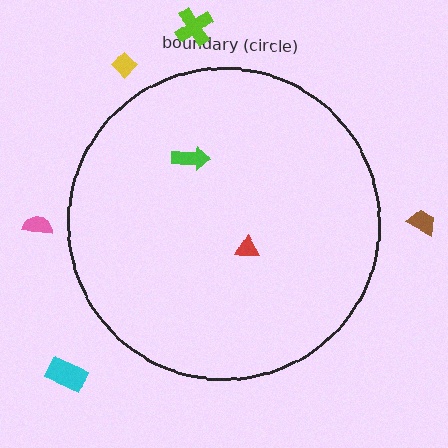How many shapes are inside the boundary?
2 inside, 5 outside.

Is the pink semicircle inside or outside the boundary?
Outside.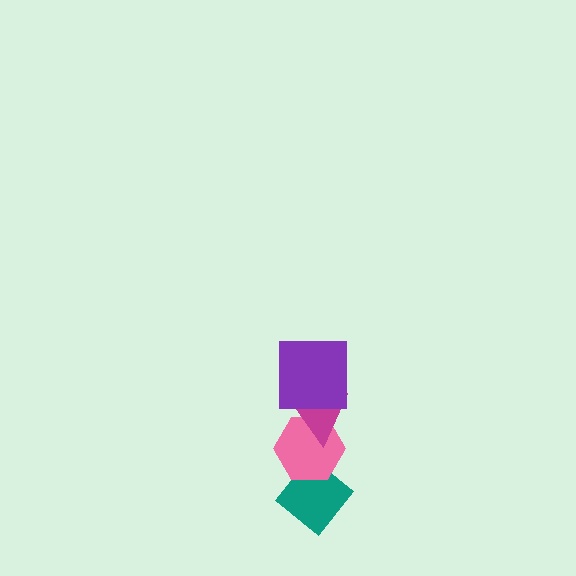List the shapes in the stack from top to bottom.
From top to bottom: the purple square, the magenta triangle, the pink hexagon, the teal diamond.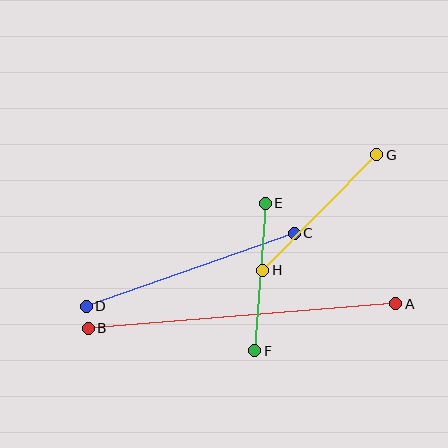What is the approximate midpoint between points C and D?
The midpoint is at approximately (190, 270) pixels.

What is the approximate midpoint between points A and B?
The midpoint is at approximately (242, 316) pixels.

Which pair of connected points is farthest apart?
Points A and B are farthest apart.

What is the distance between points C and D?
The distance is approximately 221 pixels.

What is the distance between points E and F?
The distance is approximately 148 pixels.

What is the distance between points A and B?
The distance is approximately 309 pixels.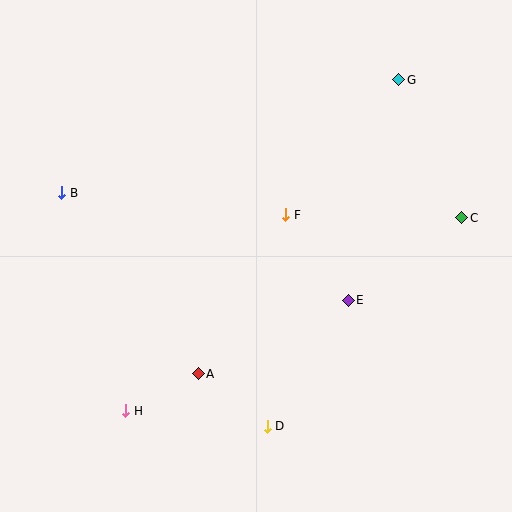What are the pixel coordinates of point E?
Point E is at (348, 300).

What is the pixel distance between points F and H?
The distance between F and H is 253 pixels.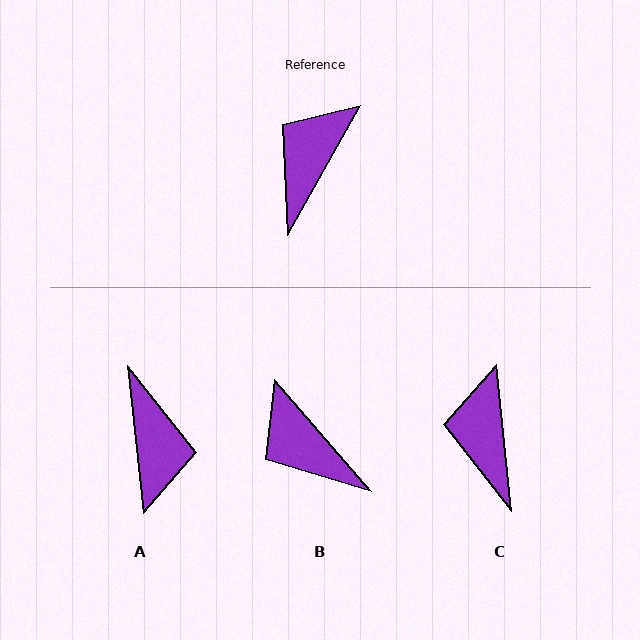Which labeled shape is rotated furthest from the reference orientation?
A, about 144 degrees away.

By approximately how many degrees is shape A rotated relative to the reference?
Approximately 144 degrees clockwise.